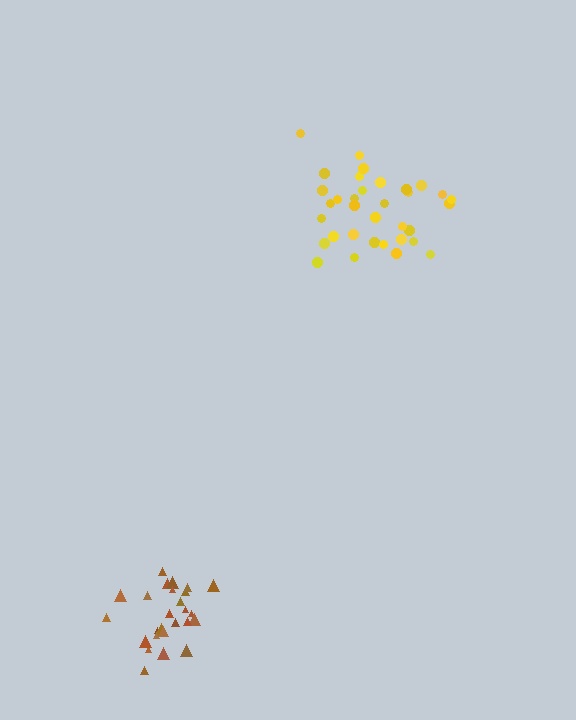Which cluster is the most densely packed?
Brown.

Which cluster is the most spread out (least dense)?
Yellow.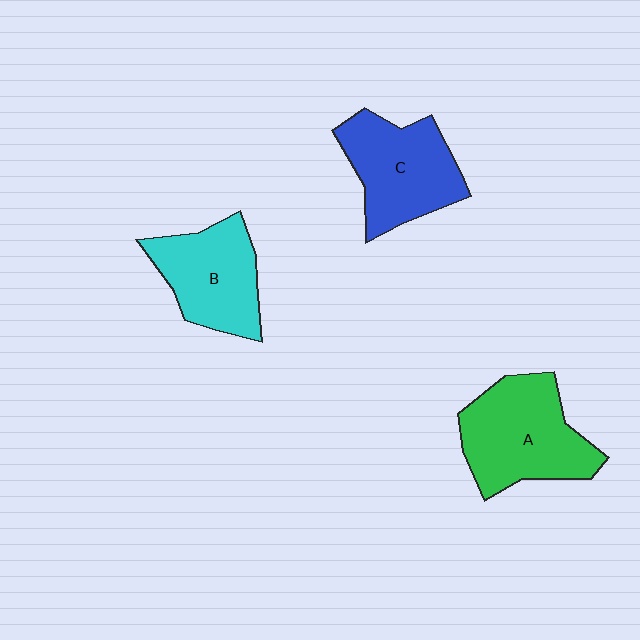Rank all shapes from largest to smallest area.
From largest to smallest: A (green), C (blue), B (cyan).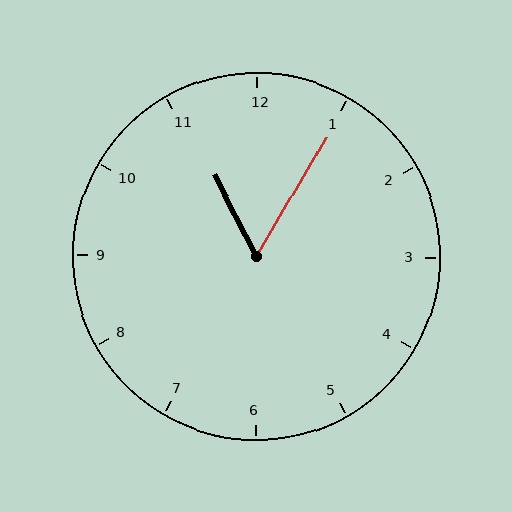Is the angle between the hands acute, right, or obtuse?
It is acute.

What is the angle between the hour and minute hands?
Approximately 58 degrees.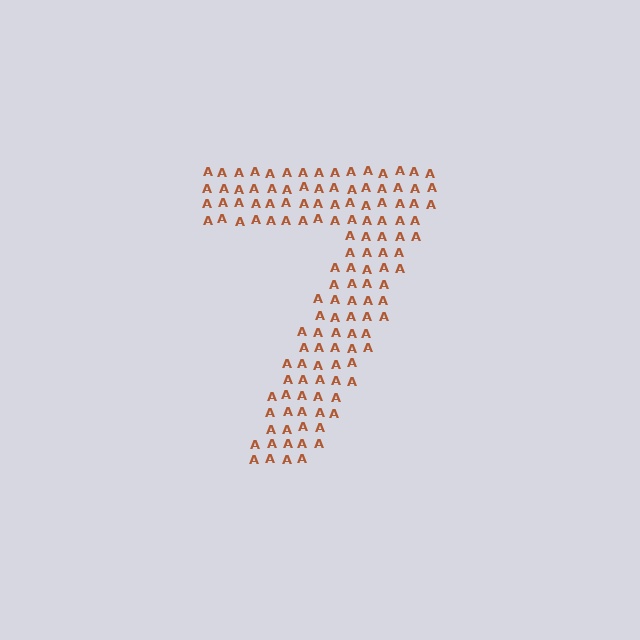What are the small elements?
The small elements are letter A's.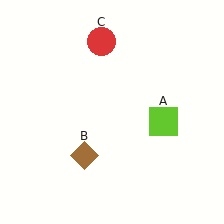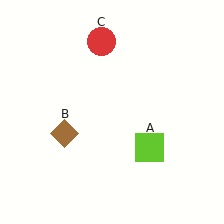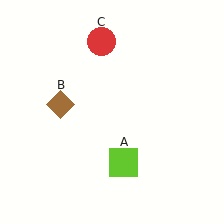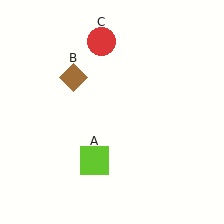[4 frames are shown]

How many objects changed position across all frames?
2 objects changed position: lime square (object A), brown diamond (object B).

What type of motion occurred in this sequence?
The lime square (object A), brown diamond (object B) rotated clockwise around the center of the scene.